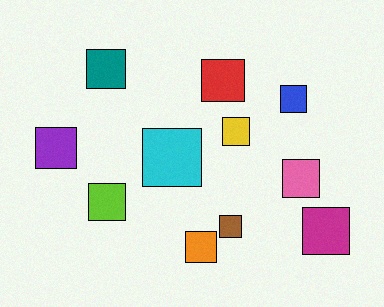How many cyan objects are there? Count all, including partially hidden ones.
There is 1 cyan object.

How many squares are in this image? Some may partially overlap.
There are 11 squares.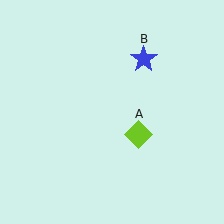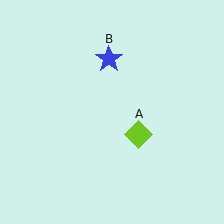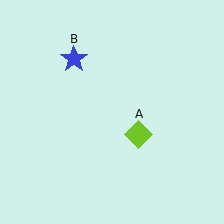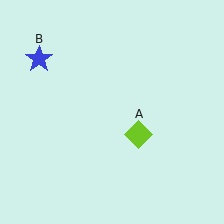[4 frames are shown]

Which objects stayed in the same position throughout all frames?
Lime diamond (object A) remained stationary.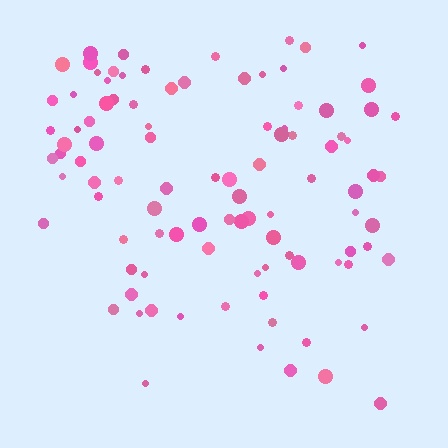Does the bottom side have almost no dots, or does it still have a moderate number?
Still a moderate number, just noticeably fewer than the top.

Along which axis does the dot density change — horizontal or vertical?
Vertical.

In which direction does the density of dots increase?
From bottom to top, with the top side densest.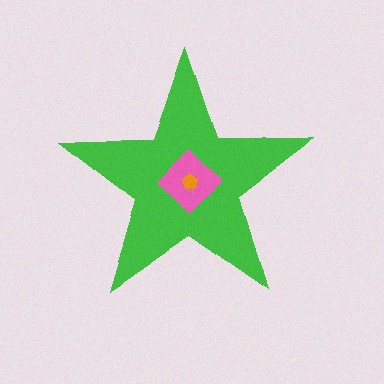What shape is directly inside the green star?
The pink diamond.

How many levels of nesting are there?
3.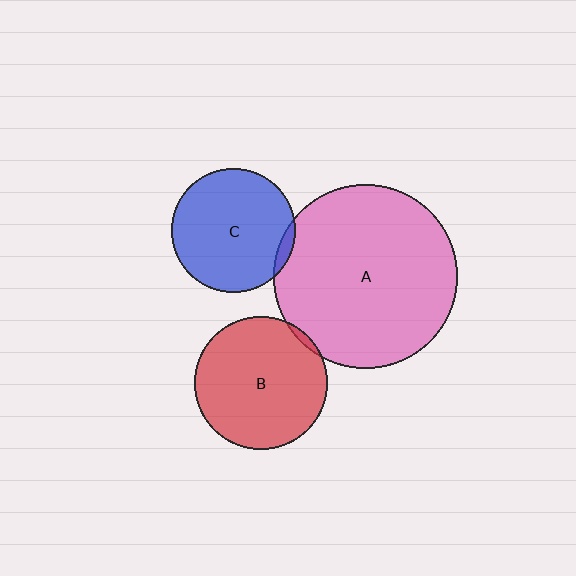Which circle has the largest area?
Circle A (pink).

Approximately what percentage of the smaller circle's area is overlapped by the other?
Approximately 5%.